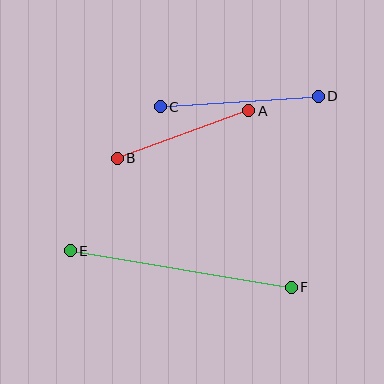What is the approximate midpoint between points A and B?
The midpoint is at approximately (183, 134) pixels.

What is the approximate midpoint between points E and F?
The midpoint is at approximately (181, 269) pixels.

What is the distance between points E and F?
The distance is approximately 224 pixels.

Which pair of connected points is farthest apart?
Points E and F are farthest apart.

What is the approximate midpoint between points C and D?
The midpoint is at approximately (239, 102) pixels.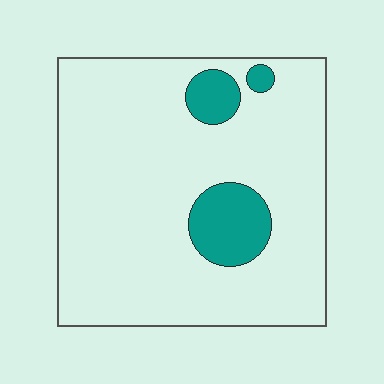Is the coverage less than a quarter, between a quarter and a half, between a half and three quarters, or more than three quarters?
Less than a quarter.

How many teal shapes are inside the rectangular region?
3.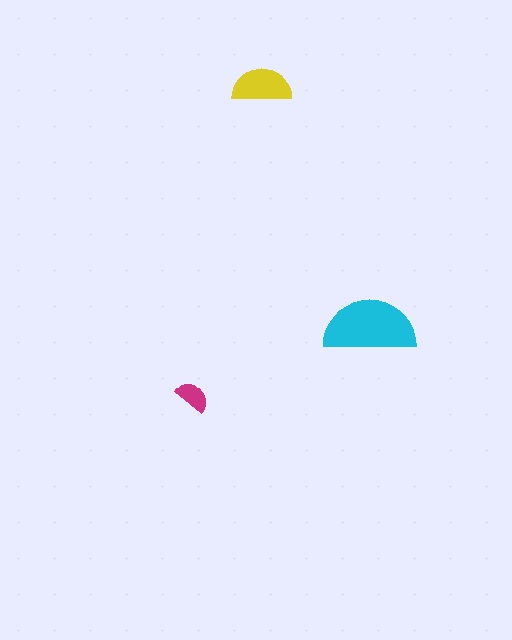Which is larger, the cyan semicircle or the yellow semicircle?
The cyan one.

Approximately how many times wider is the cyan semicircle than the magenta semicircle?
About 2.5 times wider.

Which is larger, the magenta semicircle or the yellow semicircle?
The yellow one.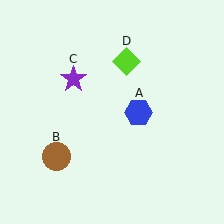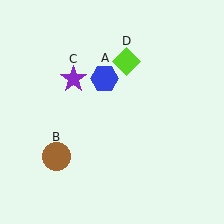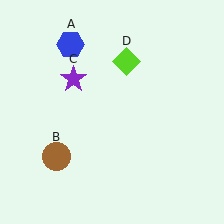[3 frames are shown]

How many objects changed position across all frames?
1 object changed position: blue hexagon (object A).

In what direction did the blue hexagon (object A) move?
The blue hexagon (object A) moved up and to the left.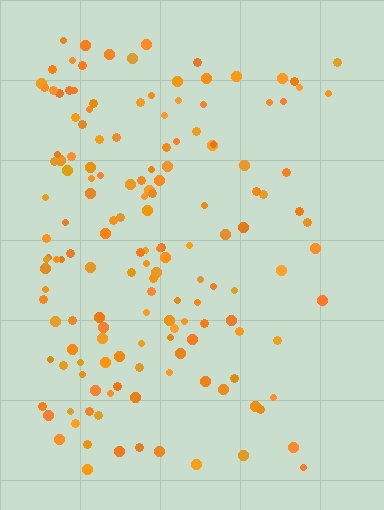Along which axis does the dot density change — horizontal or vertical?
Horizontal.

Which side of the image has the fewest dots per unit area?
The right.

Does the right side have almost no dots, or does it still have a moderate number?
Still a moderate number, just noticeably fewer than the left.